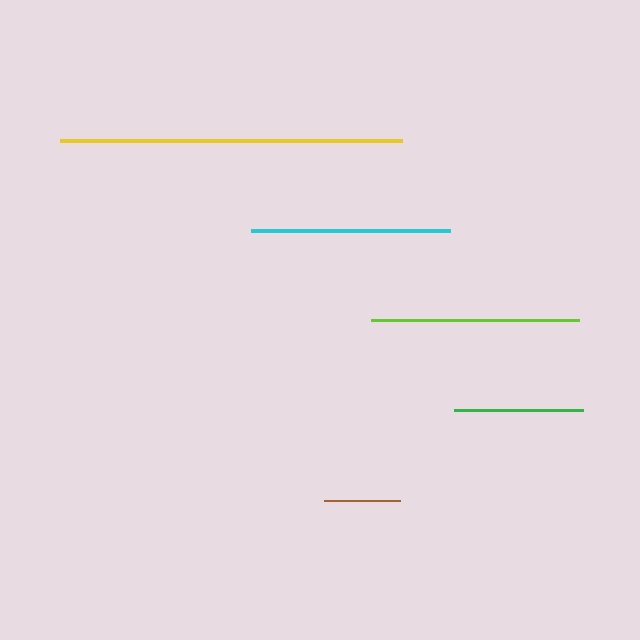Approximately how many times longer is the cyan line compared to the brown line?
The cyan line is approximately 2.6 times the length of the brown line.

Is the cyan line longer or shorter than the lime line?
The lime line is longer than the cyan line.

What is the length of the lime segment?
The lime segment is approximately 208 pixels long.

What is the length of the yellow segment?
The yellow segment is approximately 342 pixels long.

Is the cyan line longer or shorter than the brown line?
The cyan line is longer than the brown line.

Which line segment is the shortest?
The brown line is the shortest at approximately 76 pixels.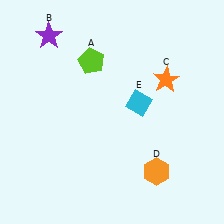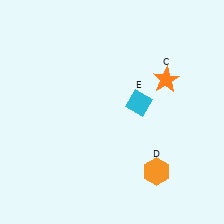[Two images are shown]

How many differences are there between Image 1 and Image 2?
There are 2 differences between the two images.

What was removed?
The purple star (B), the lime pentagon (A) were removed in Image 2.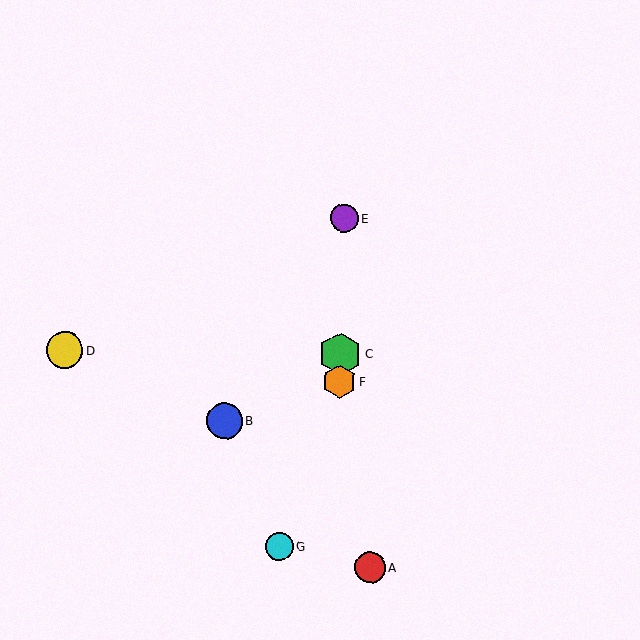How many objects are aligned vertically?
3 objects (C, E, F) are aligned vertically.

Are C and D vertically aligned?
No, C is at x≈340 and D is at x≈65.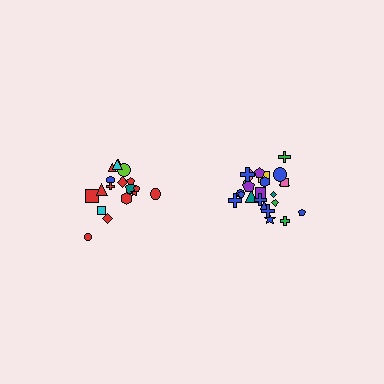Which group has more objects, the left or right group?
The right group.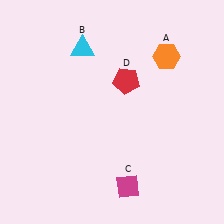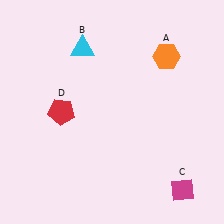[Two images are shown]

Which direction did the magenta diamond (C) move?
The magenta diamond (C) moved right.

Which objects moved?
The objects that moved are: the magenta diamond (C), the red pentagon (D).